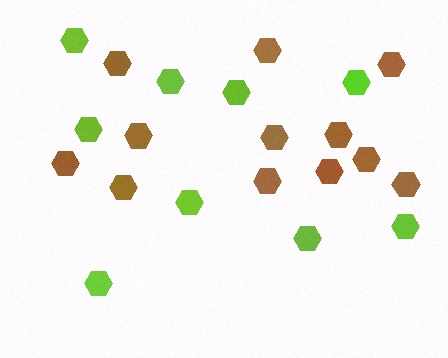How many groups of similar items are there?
There are 2 groups: one group of lime hexagons (9) and one group of brown hexagons (12).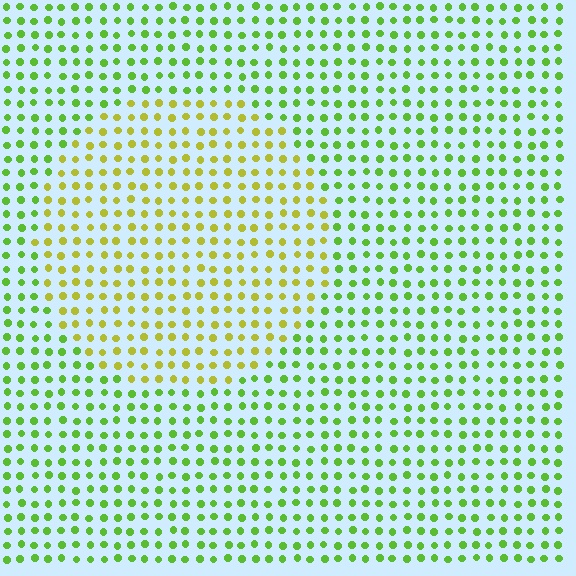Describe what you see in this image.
The image is filled with small lime elements in a uniform arrangement. A circle-shaped region is visible where the elements are tinted to a slightly different hue, forming a subtle color boundary.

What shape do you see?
I see a circle.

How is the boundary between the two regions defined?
The boundary is defined purely by a slight shift in hue (about 38 degrees). Spacing, size, and orientation are identical on both sides.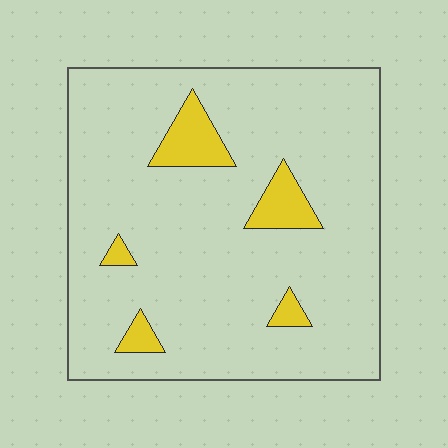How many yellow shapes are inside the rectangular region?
5.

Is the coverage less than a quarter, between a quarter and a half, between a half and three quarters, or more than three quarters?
Less than a quarter.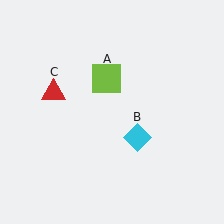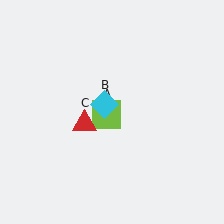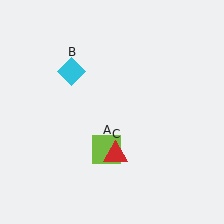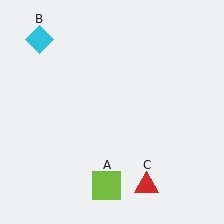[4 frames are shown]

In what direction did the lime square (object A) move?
The lime square (object A) moved down.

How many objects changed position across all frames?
3 objects changed position: lime square (object A), cyan diamond (object B), red triangle (object C).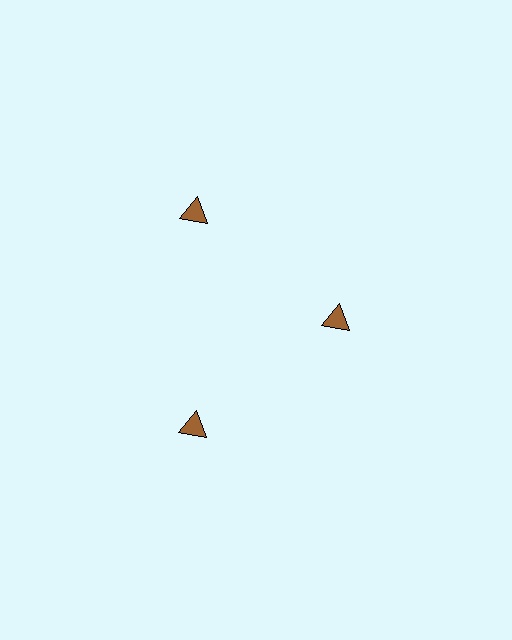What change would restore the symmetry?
The symmetry would be restored by moving it outward, back onto the ring so that all 3 triangles sit at equal angles and equal distance from the center.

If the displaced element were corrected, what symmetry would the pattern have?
It would have 3-fold rotational symmetry — the pattern would map onto itself every 120 degrees.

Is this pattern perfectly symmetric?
No. The 3 brown triangles are arranged in a ring, but one element near the 3 o'clock position is pulled inward toward the center, breaking the 3-fold rotational symmetry.